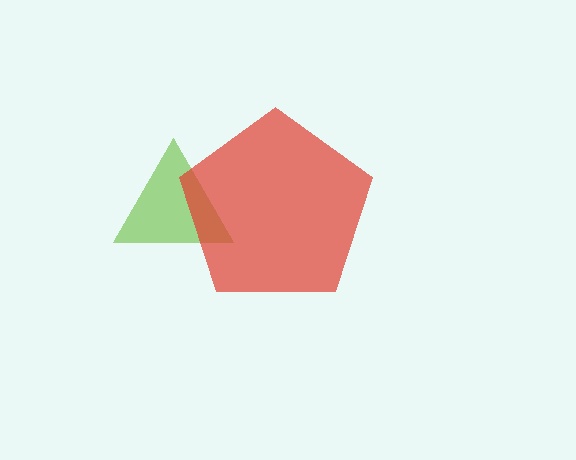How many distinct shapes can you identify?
There are 2 distinct shapes: a lime triangle, a red pentagon.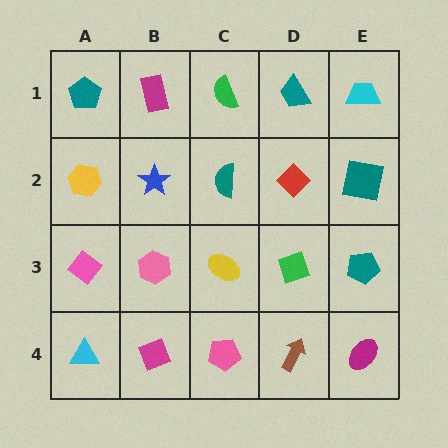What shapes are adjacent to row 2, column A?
A teal pentagon (row 1, column A), a pink diamond (row 3, column A), a blue star (row 2, column B).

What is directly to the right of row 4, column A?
A magenta diamond.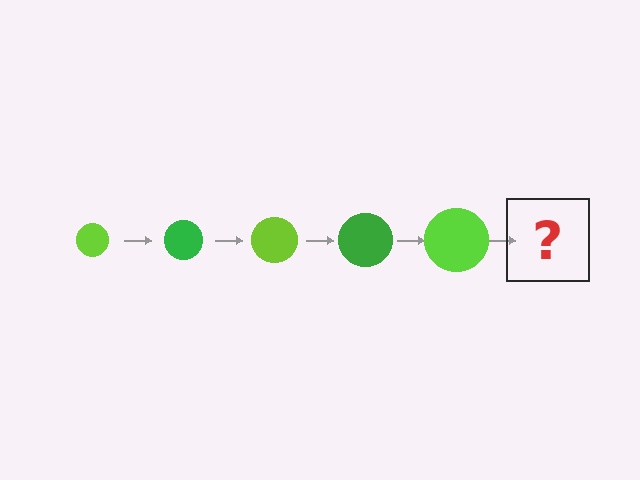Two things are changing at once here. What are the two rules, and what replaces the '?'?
The two rules are that the circle grows larger each step and the color cycles through lime and green. The '?' should be a green circle, larger than the previous one.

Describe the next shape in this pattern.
It should be a green circle, larger than the previous one.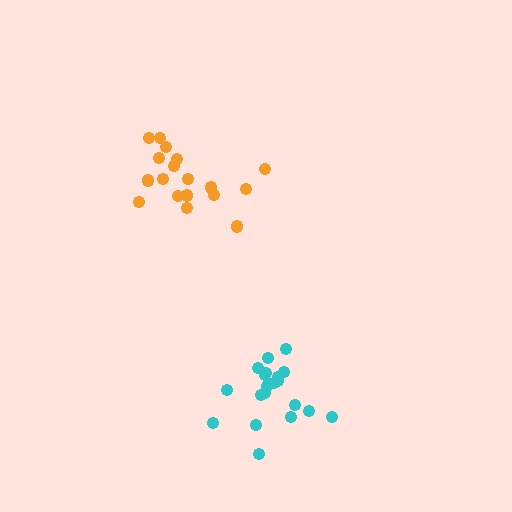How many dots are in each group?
Group 1: 20 dots, Group 2: 19 dots (39 total).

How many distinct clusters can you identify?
There are 2 distinct clusters.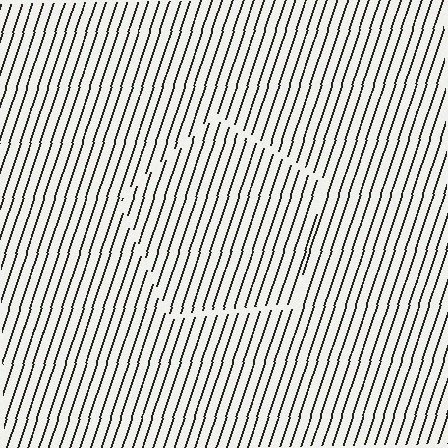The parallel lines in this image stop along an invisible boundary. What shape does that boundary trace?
An illusory pentagon. The interior of the shape contains the same grating, shifted by half a period — the contour is defined by the phase discontinuity where line-ends from the inner and outer gratings abut.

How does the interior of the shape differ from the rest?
The interior of the shape contains the same grating, shifted by half a period — the contour is defined by the phase discontinuity where line-ends from the inner and outer gratings abut.